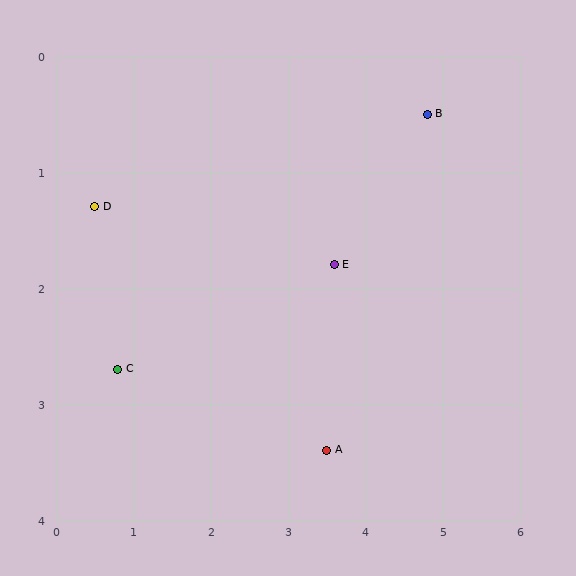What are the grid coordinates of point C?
Point C is at approximately (0.8, 2.7).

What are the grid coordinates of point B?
Point B is at approximately (4.8, 0.5).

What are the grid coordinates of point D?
Point D is at approximately (0.5, 1.3).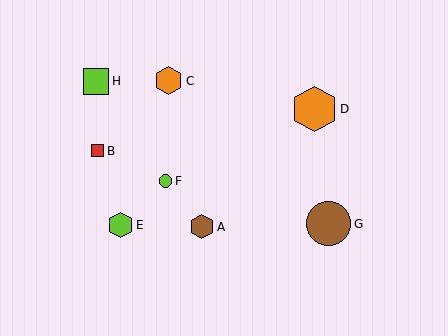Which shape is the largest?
The orange hexagon (labeled D) is the largest.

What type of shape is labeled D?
Shape D is an orange hexagon.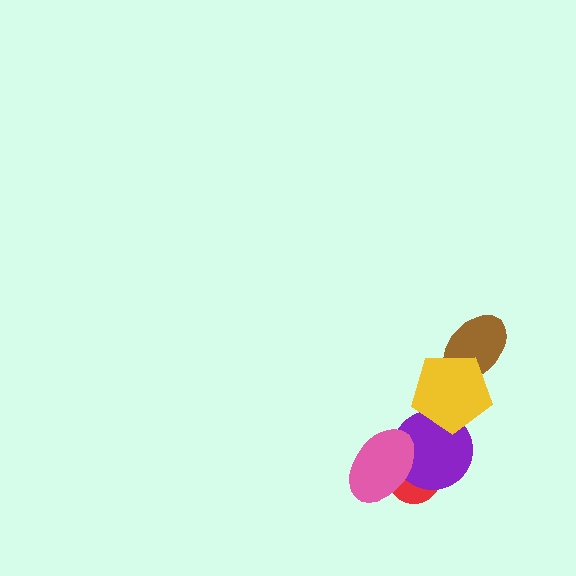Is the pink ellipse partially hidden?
No, no other shape covers it.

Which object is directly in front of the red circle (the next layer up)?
The purple circle is directly in front of the red circle.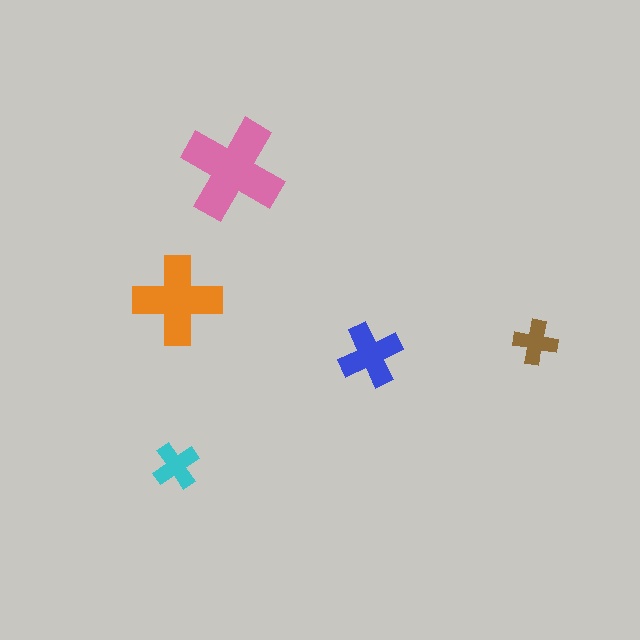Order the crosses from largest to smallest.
the pink one, the orange one, the blue one, the cyan one, the brown one.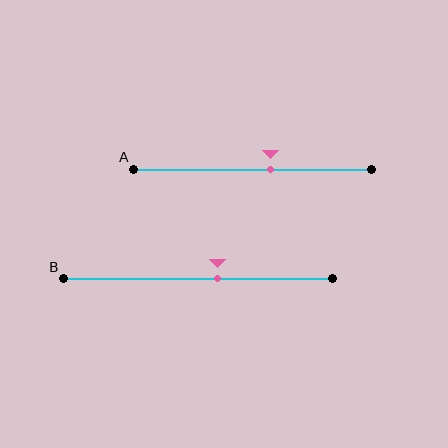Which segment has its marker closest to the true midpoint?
Segment B has its marker closest to the true midpoint.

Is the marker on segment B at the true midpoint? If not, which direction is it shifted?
No, the marker on segment B is shifted to the right by about 7% of the segment length.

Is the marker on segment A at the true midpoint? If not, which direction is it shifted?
No, the marker on segment A is shifted to the right by about 8% of the segment length.